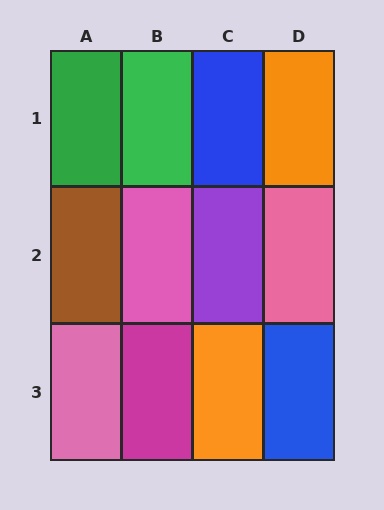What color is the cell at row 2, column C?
Purple.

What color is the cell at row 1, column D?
Orange.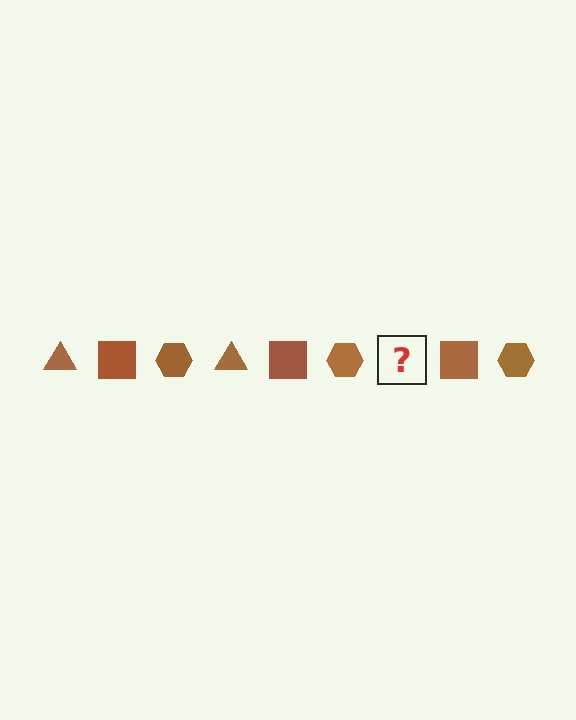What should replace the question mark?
The question mark should be replaced with a brown triangle.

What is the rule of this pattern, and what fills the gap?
The rule is that the pattern cycles through triangle, square, hexagon shapes in brown. The gap should be filled with a brown triangle.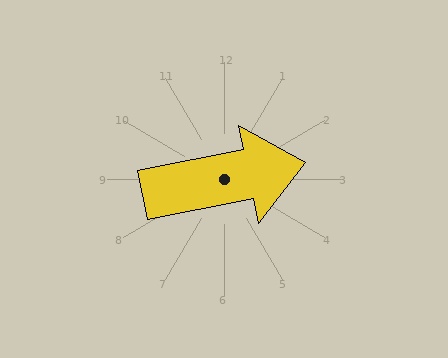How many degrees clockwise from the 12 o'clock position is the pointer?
Approximately 79 degrees.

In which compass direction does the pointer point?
East.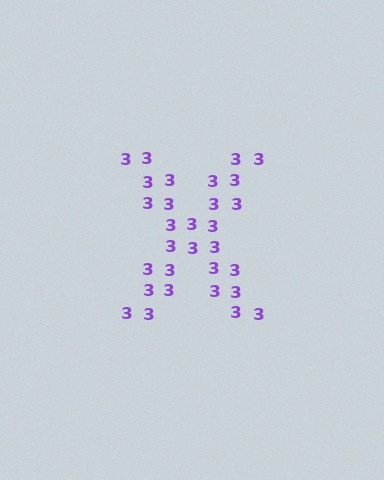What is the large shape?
The large shape is the letter X.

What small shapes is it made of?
It is made of small digit 3's.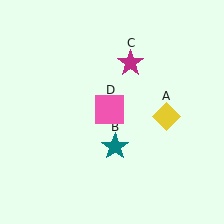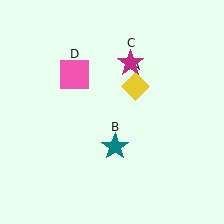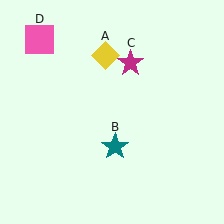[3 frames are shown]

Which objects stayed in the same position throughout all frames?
Teal star (object B) and magenta star (object C) remained stationary.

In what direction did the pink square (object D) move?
The pink square (object D) moved up and to the left.